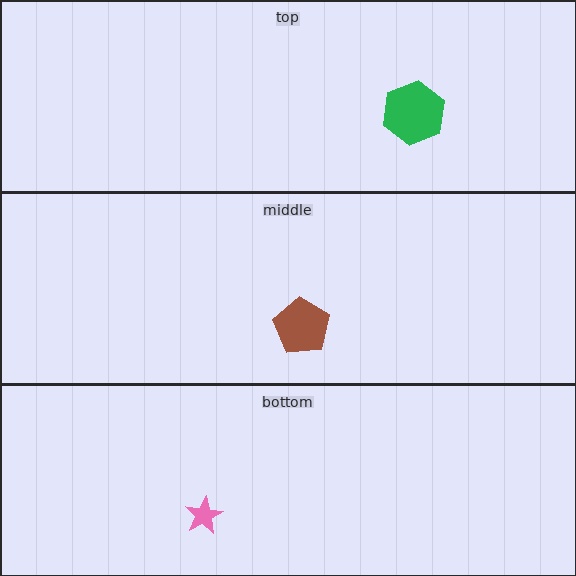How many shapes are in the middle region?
1.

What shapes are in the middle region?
The brown pentagon.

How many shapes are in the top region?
1.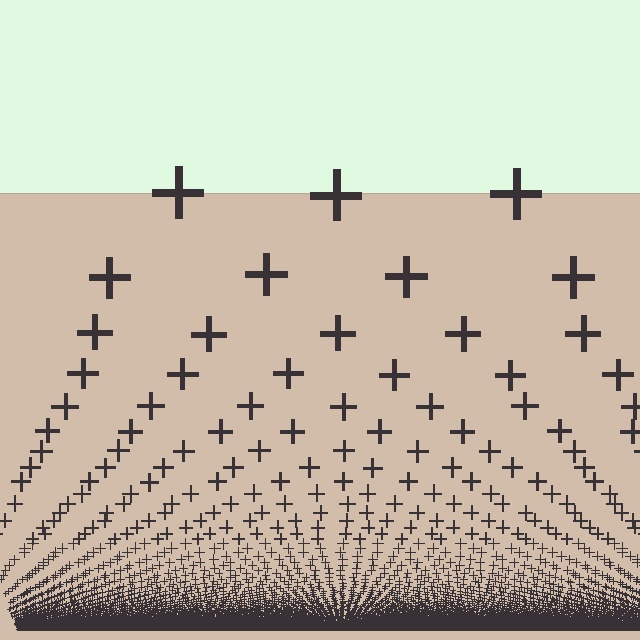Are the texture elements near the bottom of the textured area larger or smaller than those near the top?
Smaller. The gradient is inverted — elements near the bottom are smaller and denser.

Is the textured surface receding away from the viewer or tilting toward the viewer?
The surface appears to tilt toward the viewer. Texture elements get larger and sparser toward the top.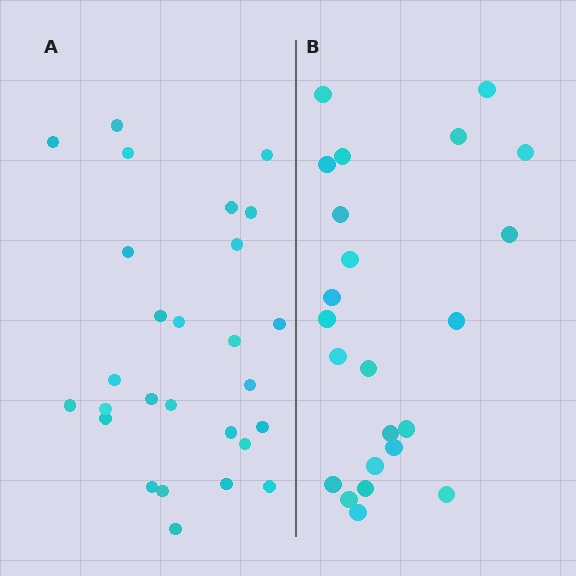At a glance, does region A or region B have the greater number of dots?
Region A (the left region) has more dots.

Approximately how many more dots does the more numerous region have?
Region A has about 4 more dots than region B.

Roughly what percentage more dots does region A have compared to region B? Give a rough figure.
About 15% more.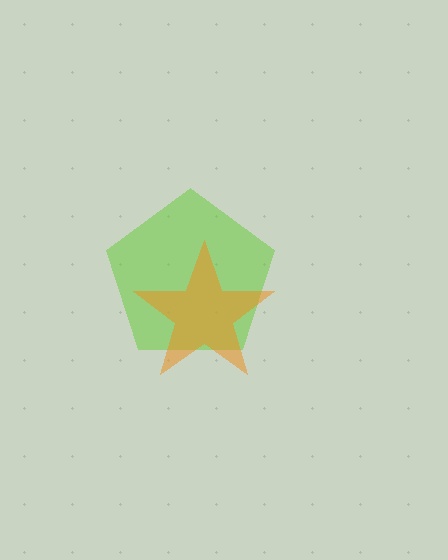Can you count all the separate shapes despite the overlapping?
Yes, there are 2 separate shapes.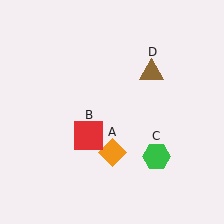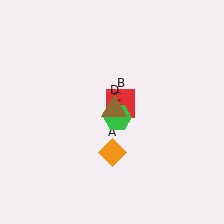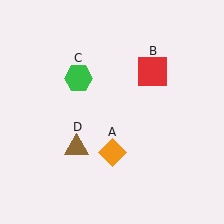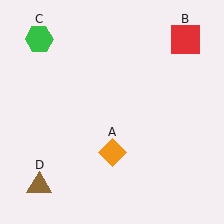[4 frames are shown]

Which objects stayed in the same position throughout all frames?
Orange diamond (object A) remained stationary.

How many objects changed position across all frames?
3 objects changed position: red square (object B), green hexagon (object C), brown triangle (object D).